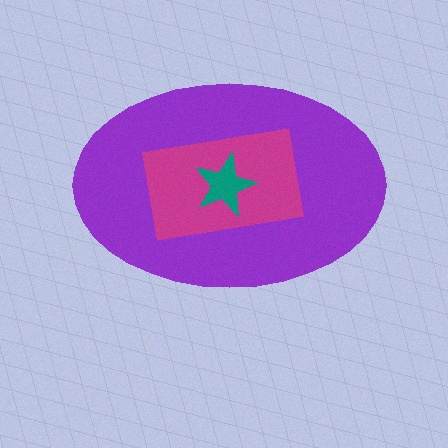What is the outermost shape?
The purple ellipse.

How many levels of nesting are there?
3.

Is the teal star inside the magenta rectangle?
Yes.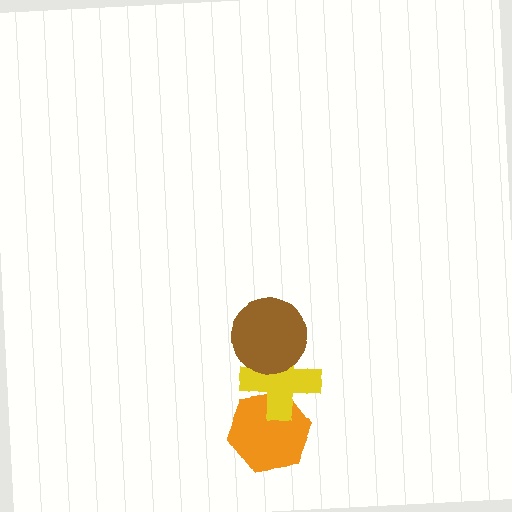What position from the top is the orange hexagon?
The orange hexagon is 3rd from the top.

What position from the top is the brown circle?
The brown circle is 1st from the top.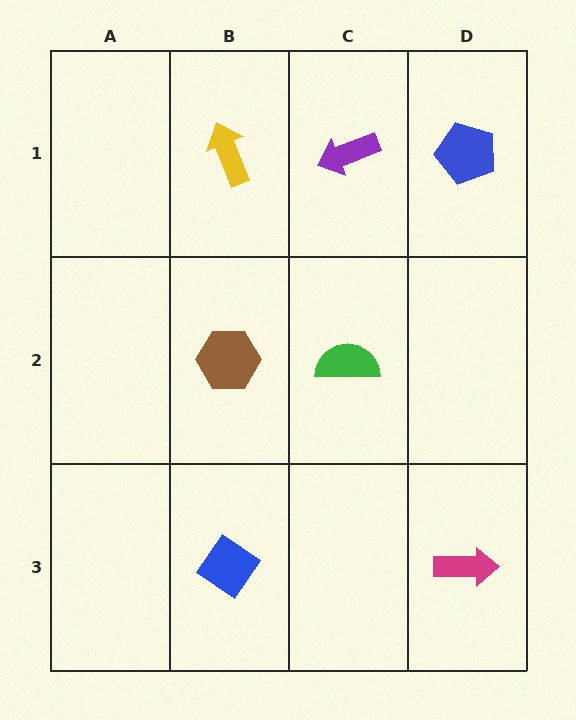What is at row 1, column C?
A purple arrow.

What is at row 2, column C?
A green semicircle.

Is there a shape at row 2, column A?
No, that cell is empty.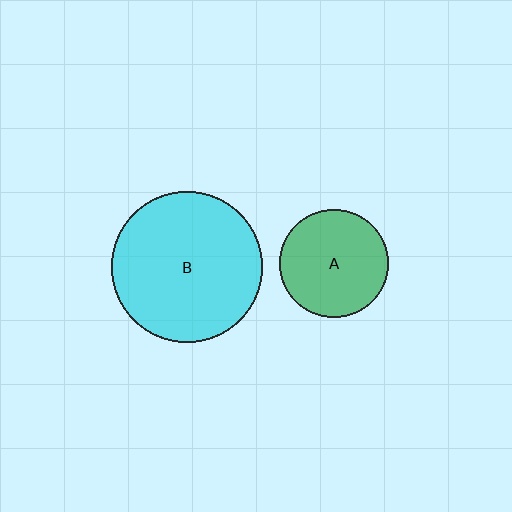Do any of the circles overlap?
No, none of the circles overlap.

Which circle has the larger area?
Circle B (cyan).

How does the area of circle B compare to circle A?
Approximately 1.9 times.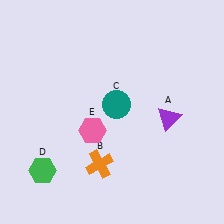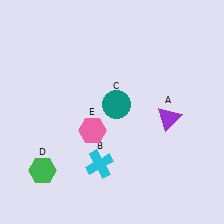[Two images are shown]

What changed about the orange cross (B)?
In Image 1, B is orange. In Image 2, it changed to cyan.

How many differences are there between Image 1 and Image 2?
There is 1 difference between the two images.